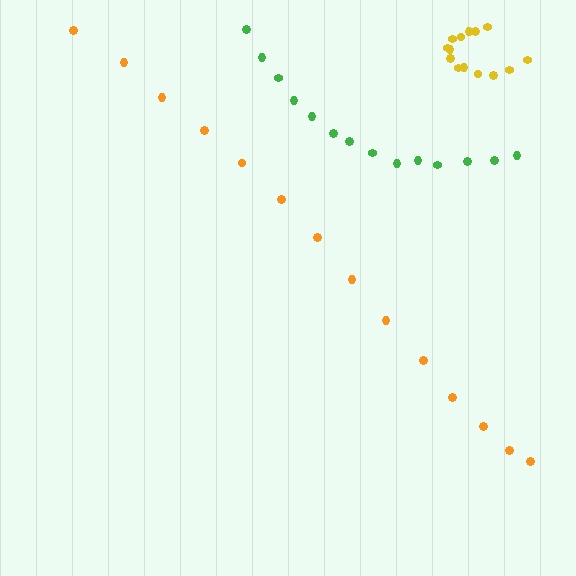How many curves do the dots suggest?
There are 3 distinct paths.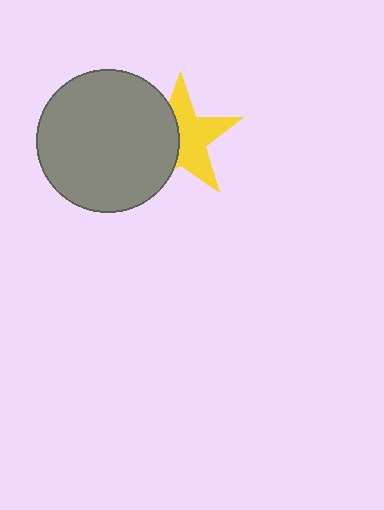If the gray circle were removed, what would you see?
You would see the complete yellow star.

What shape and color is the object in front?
The object in front is a gray circle.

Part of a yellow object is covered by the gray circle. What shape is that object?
It is a star.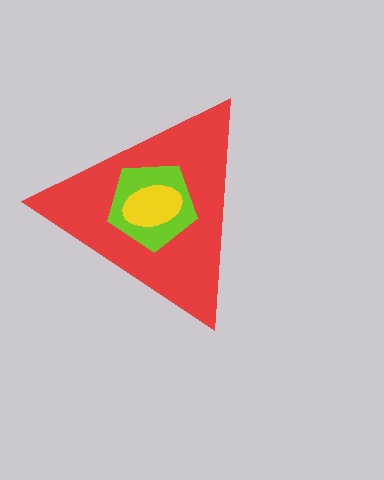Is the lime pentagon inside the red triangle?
Yes.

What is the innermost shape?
The yellow ellipse.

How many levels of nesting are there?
3.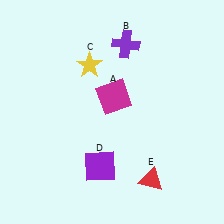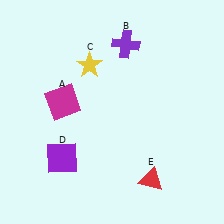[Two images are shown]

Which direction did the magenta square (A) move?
The magenta square (A) moved left.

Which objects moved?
The objects that moved are: the magenta square (A), the purple square (D).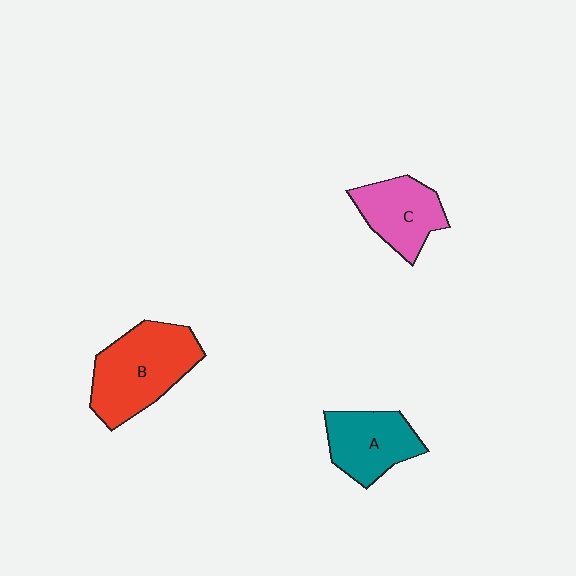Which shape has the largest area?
Shape B (red).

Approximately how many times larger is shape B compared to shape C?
Approximately 1.5 times.